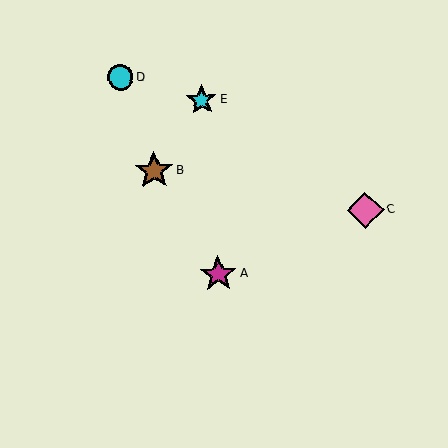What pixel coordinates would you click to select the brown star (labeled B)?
Click at (154, 171) to select the brown star B.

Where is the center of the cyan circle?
The center of the cyan circle is at (121, 77).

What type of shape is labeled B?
Shape B is a brown star.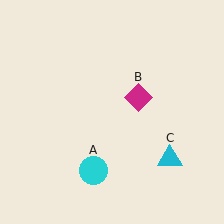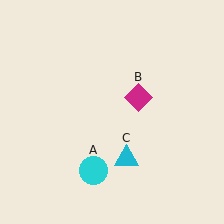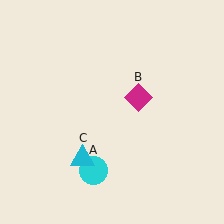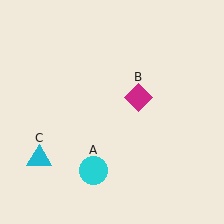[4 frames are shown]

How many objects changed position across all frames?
1 object changed position: cyan triangle (object C).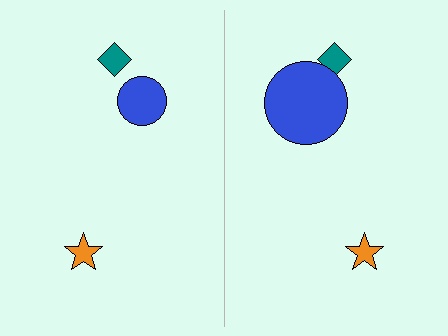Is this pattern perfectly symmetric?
No, the pattern is not perfectly symmetric. The blue circle on the right side has a different size than its mirror counterpart.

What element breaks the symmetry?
The blue circle on the right side has a different size than its mirror counterpart.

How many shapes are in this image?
There are 6 shapes in this image.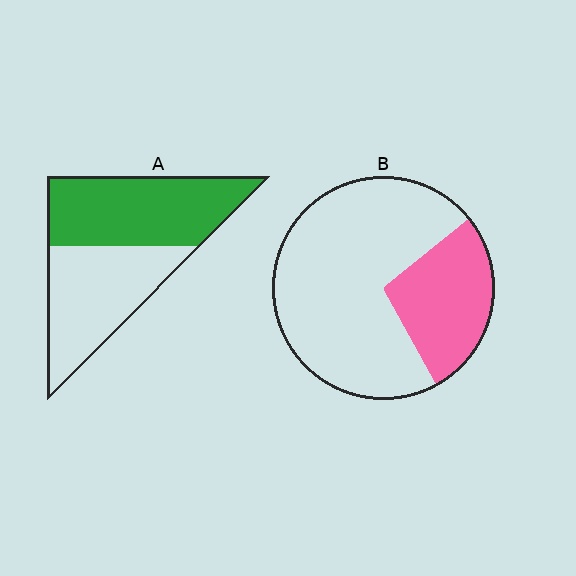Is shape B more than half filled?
No.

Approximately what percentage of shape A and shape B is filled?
A is approximately 55% and B is approximately 30%.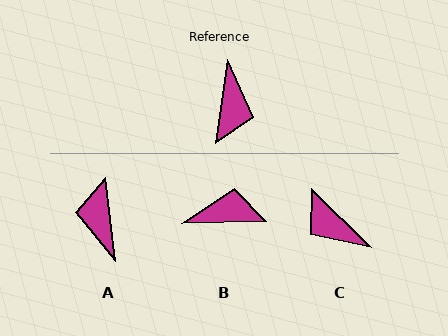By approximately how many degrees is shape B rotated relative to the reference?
Approximately 99 degrees counter-clockwise.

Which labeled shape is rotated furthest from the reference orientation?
A, about 165 degrees away.